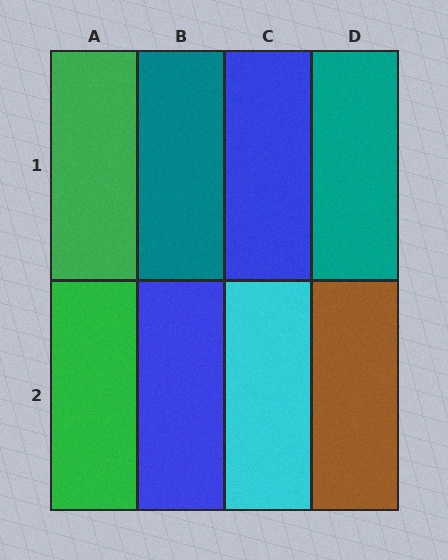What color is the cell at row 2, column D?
Brown.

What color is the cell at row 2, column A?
Green.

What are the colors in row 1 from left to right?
Green, teal, blue, teal.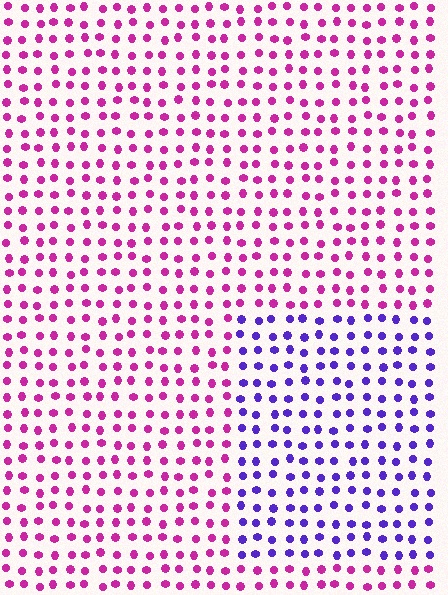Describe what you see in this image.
The image is filled with small magenta elements in a uniform arrangement. A rectangle-shaped region is visible where the elements are tinted to a slightly different hue, forming a subtle color boundary.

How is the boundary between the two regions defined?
The boundary is defined purely by a slight shift in hue (about 57 degrees). Spacing, size, and orientation are identical on both sides.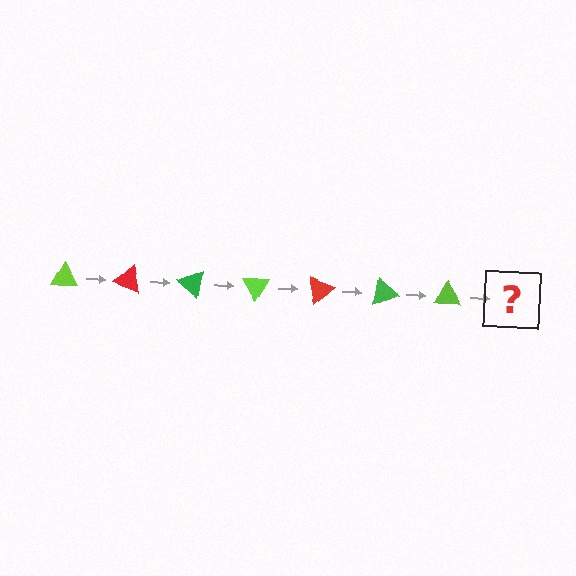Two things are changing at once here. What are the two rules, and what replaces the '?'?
The two rules are that it rotates 20 degrees each step and the color cycles through lime, red, and green. The '?' should be a red triangle, rotated 140 degrees from the start.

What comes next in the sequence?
The next element should be a red triangle, rotated 140 degrees from the start.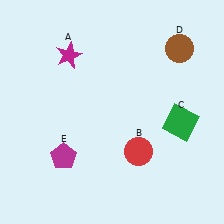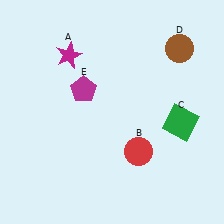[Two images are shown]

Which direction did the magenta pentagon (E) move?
The magenta pentagon (E) moved up.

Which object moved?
The magenta pentagon (E) moved up.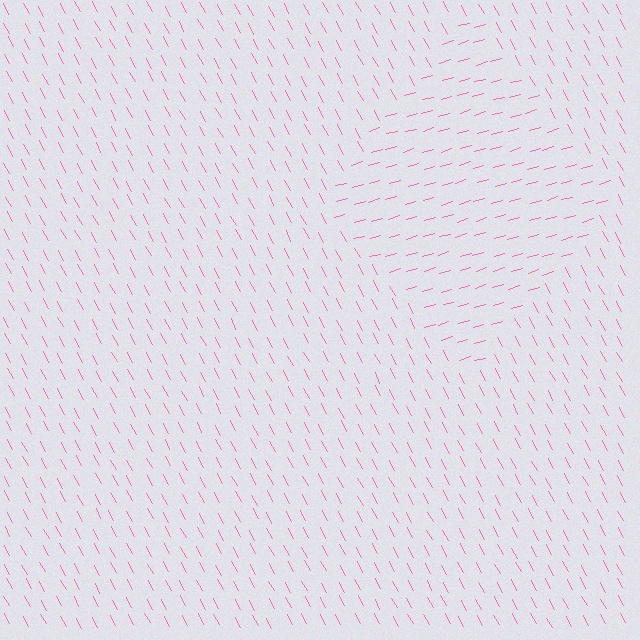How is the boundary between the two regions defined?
The boundary is defined purely by a change in line orientation (approximately 78 degrees difference). All lines are the same color and thickness.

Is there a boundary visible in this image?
Yes, there is a texture boundary formed by a change in line orientation.